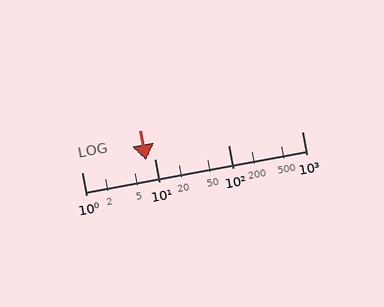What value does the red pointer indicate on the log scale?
The pointer indicates approximately 7.5.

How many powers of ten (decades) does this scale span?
The scale spans 3 decades, from 1 to 1000.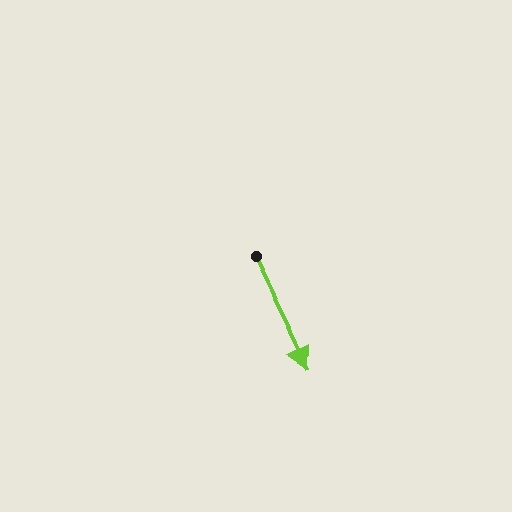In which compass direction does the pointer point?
Southeast.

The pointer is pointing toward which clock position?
Roughly 5 o'clock.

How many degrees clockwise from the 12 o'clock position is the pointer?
Approximately 154 degrees.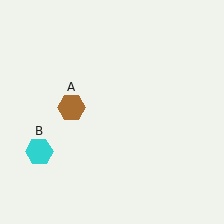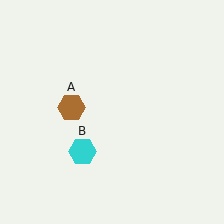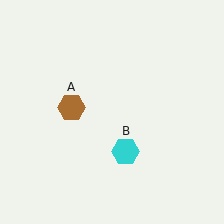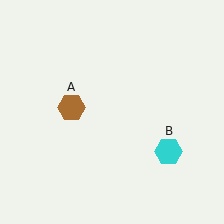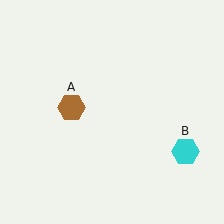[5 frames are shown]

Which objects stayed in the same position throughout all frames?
Brown hexagon (object A) remained stationary.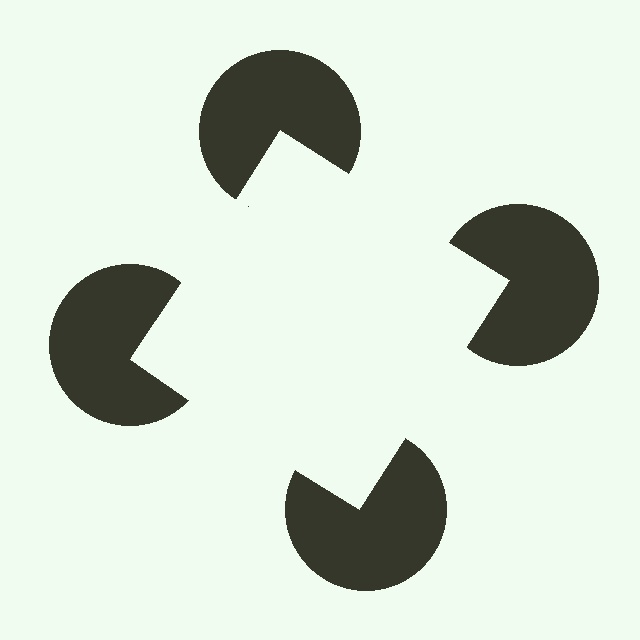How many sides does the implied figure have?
4 sides.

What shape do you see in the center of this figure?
An illusory square — its edges are inferred from the aligned wedge cuts in the pac-man discs, not physically drawn.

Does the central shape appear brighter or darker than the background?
It typically appears slightly brighter than the background, even though no actual brightness change is drawn.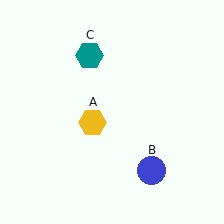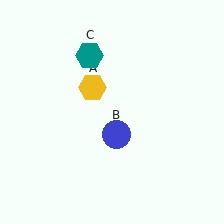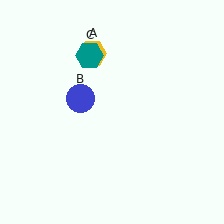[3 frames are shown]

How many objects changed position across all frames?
2 objects changed position: yellow hexagon (object A), blue circle (object B).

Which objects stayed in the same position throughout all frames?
Teal hexagon (object C) remained stationary.